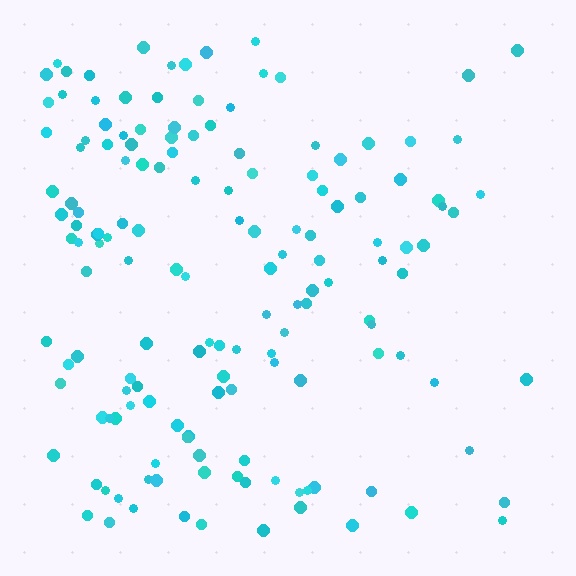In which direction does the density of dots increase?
From right to left, with the left side densest.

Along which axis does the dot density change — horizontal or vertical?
Horizontal.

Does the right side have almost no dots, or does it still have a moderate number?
Still a moderate number, just noticeably fewer than the left.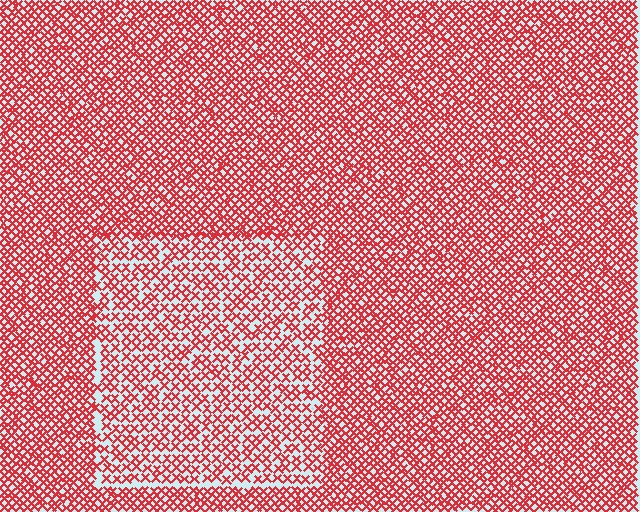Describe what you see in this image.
The image contains small red elements arranged at two different densities. A rectangle-shaped region is visible where the elements are less densely packed than the surrounding area.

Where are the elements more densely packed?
The elements are more densely packed outside the rectangle boundary.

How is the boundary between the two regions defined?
The boundary is defined by a change in element density (approximately 1.6x ratio). All elements are the same color, size, and shape.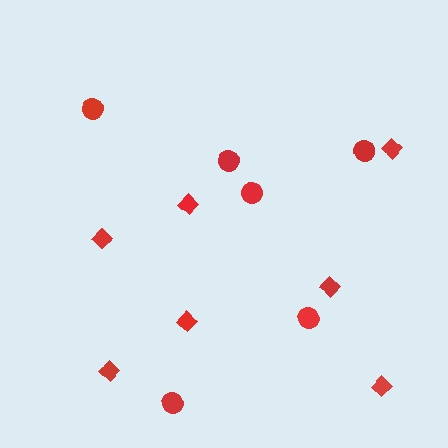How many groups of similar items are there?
There are 2 groups: one group of circles (6) and one group of diamonds (7).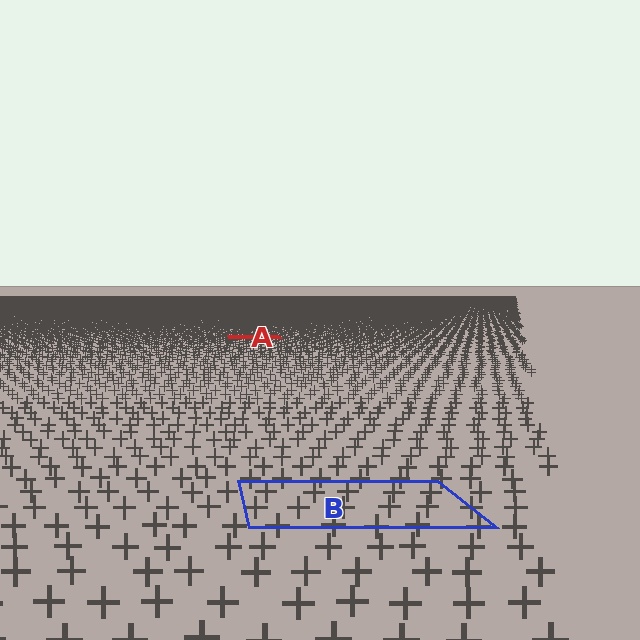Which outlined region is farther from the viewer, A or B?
Region A is farther from the viewer — the texture elements inside it appear smaller and more densely packed.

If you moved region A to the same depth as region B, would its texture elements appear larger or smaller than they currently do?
They would appear larger. At a closer depth, the same texture elements are projected at a bigger on-screen size.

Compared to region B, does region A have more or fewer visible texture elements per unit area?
Region A has more texture elements per unit area — they are packed more densely because it is farther away.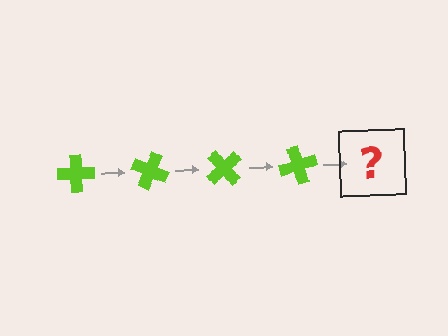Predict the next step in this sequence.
The next step is a lime cross rotated 100 degrees.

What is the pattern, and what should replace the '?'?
The pattern is that the cross rotates 25 degrees each step. The '?' should be a lime cross rotated 100 degrees.